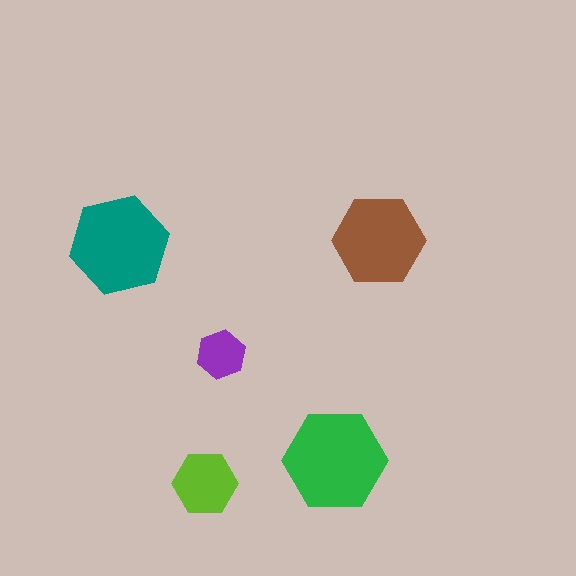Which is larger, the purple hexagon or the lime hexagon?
The lime one.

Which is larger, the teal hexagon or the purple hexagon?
The teal one.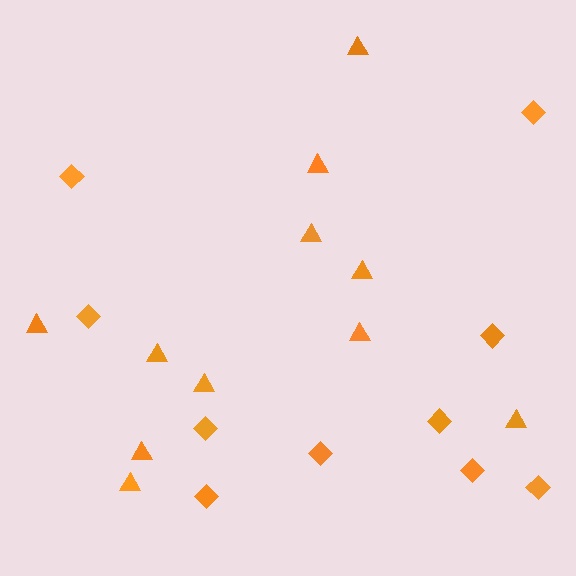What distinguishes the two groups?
There are 2 groups: one group of triangles (11) and one group of diamonds (10).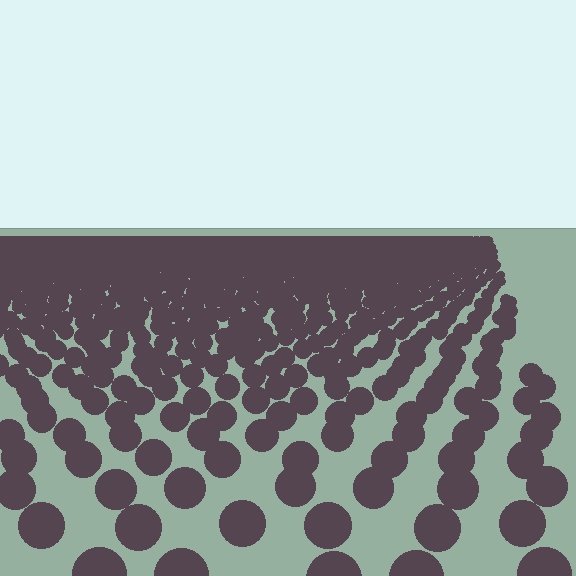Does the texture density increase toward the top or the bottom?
Density increases toward the top.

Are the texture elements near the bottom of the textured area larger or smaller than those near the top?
Larger. Near the bottom, elements are closer to the viewer and appear at a bigger on-screen size.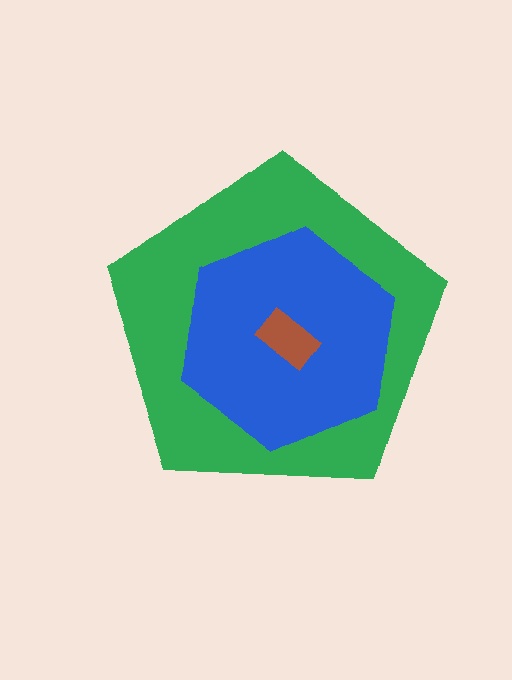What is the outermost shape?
The green pentagon.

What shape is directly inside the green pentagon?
The blue hexagon.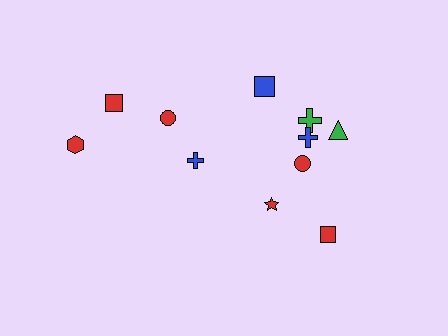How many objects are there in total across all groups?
There are 11 objects.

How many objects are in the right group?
There are 7 objects.